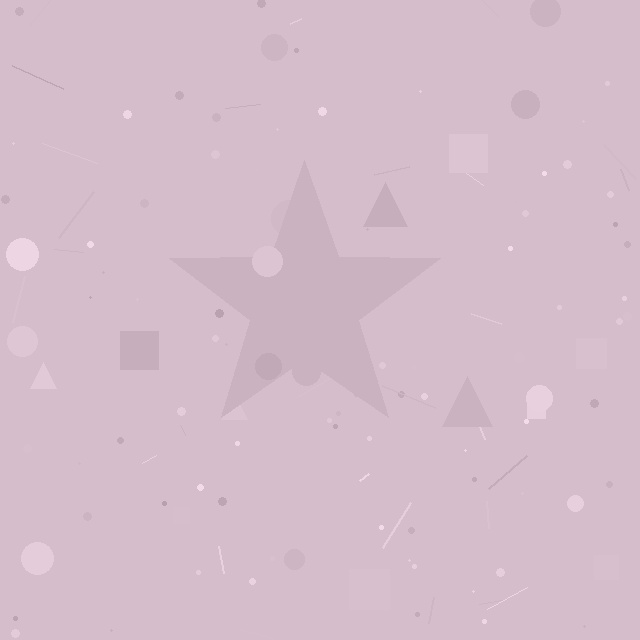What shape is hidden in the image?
A star is hidden in the image.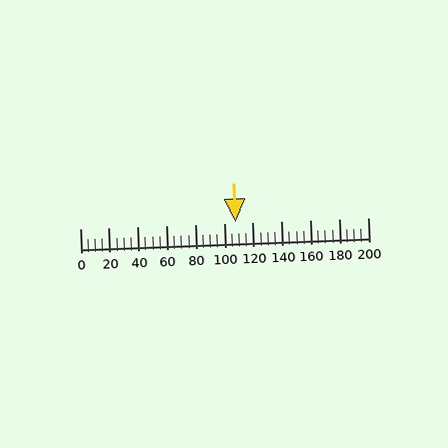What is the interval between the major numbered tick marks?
The major tick marks are spaced 20 units apart.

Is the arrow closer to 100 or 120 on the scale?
The arrow is closer to 100.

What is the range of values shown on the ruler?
The ruler shows values from 0 to 200.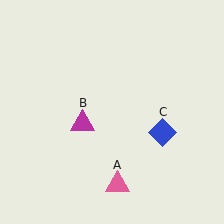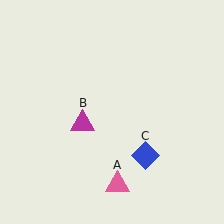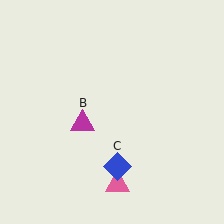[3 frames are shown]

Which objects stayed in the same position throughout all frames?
Pink triangle (object A) and magenta triangle (object B) remained stationary.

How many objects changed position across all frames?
1 object changed position: blue diamond (object C).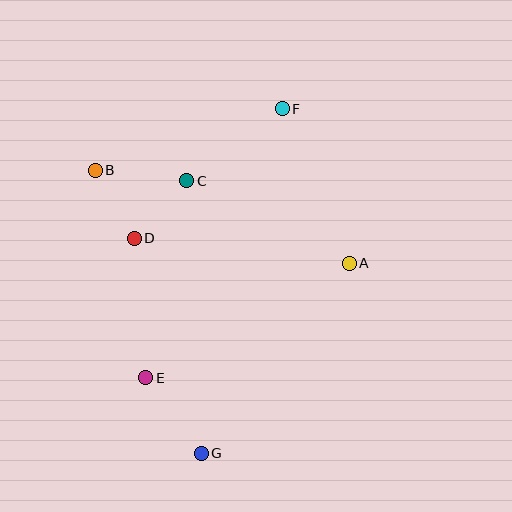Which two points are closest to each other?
Points C and D are closest to each other.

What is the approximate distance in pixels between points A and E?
The distance between A and E is approximately 233 pixels.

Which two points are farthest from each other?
Points F and G are farthest from each other.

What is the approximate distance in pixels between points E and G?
The distance between E and G is approximately 94 pixels.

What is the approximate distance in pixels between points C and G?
The distance between C and G is approximately 273 pixels.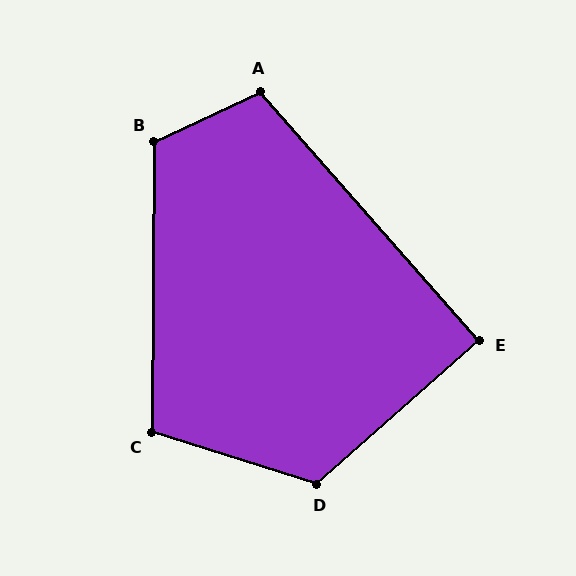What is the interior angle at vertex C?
Approximately 107 degrees (obtuse).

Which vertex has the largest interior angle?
D, at approximately 121 degrees.